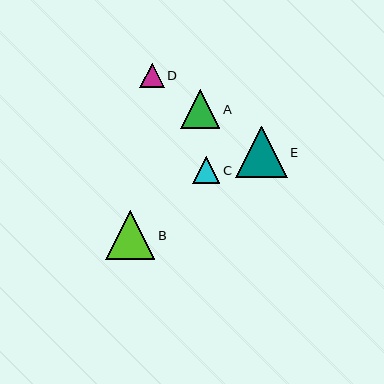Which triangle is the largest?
Triangle E is the largest with a size of approximately 52 pixels.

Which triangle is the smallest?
Triangle D is the smallest with a size of approximately 24 pixels.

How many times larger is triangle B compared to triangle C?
Triangle B is approximately 1.8 times the size of triangle C.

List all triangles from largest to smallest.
From largest to smallest: E, B, A, C, D.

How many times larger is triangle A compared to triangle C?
Triangle A is approximately 1.5 times the size of triangle C.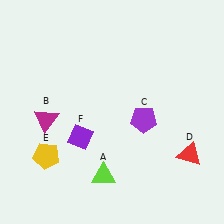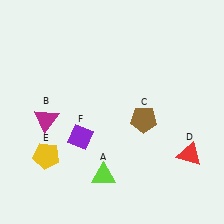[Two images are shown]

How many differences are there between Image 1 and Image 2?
There is 1 difference between the two images.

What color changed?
The pentagon (C) changed from purple in Image 1 to brown in Image 2.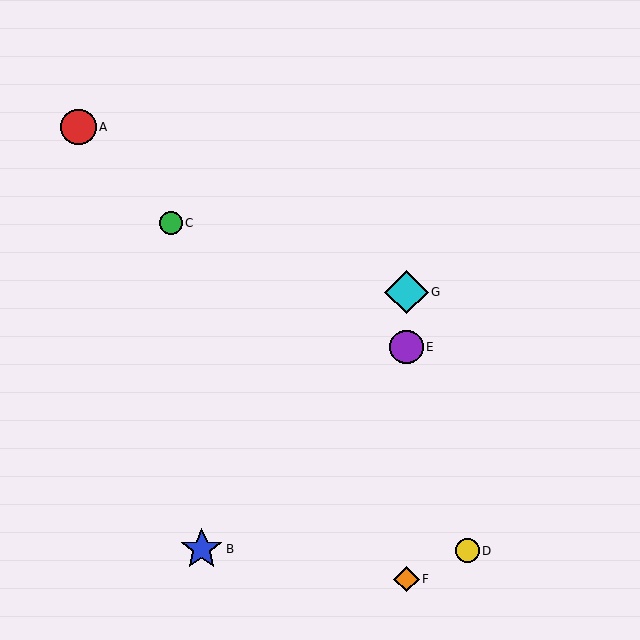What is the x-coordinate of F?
Object F is at x≈407.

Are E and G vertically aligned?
Yes, both are at x≈407.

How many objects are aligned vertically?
3 objects (E, F, G) are aligned vertically.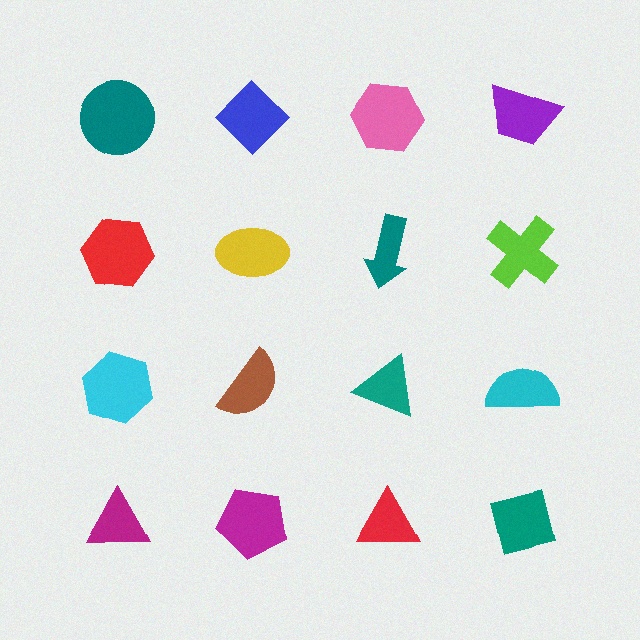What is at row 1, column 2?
A blue diamond.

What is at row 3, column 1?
A cyan hexagon.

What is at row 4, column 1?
A magenta triangle.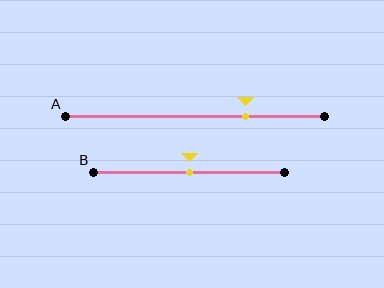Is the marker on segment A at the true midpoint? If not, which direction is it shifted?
No, the marker on segment A is shifted to the right by about 20% of the segment length.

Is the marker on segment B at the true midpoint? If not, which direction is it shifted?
Yes, the marker on segment B is at the true midpoint.